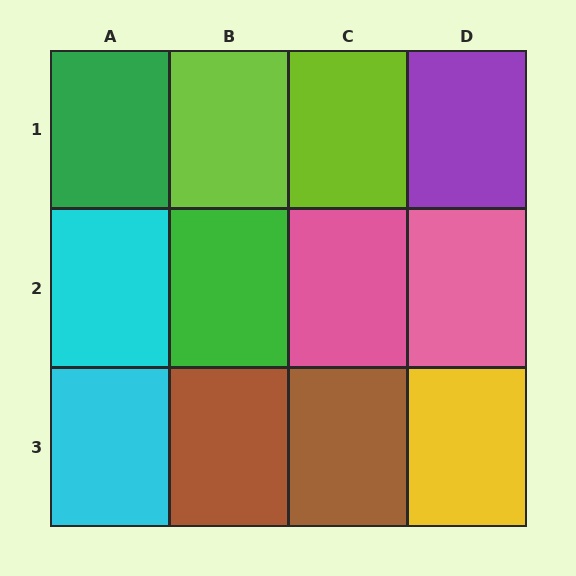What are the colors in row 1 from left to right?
Green, lime, lime, purple.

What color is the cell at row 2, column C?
Pink.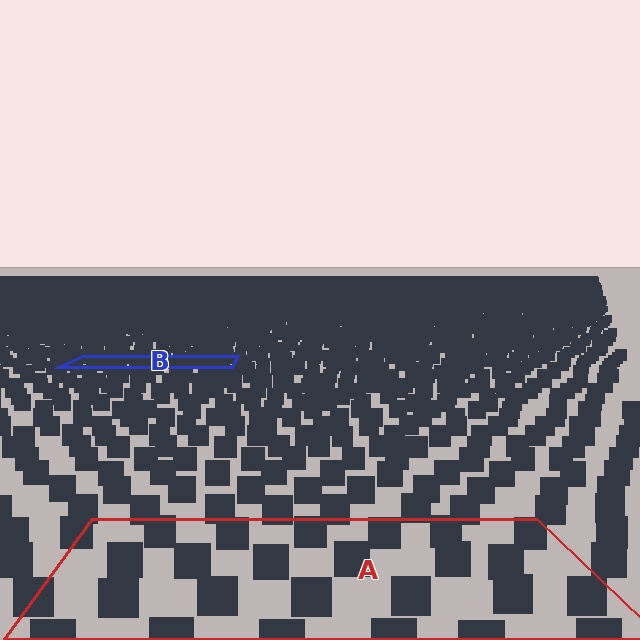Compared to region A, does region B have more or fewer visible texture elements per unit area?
Region B has more texture elements per unit area — they are packed more densely because it is farther away.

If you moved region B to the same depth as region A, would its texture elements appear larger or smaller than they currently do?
They would appear larger. At a closer depth, the same texture elements are projected at a bigger on-screen size.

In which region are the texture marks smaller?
The texture marks are smaller in region B, because it is farther away.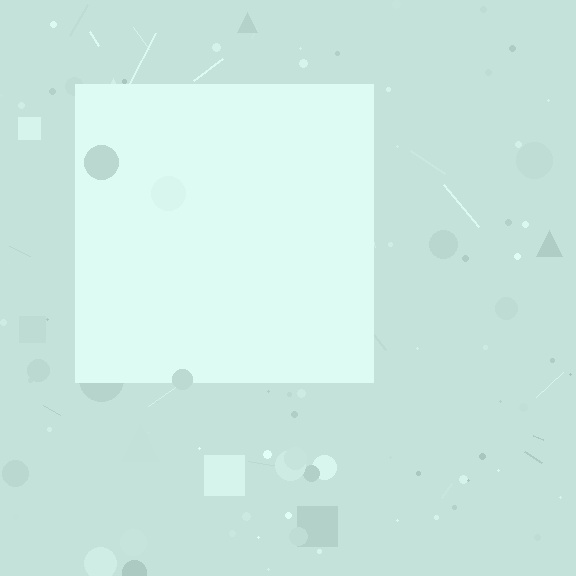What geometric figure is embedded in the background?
A square is embedded in the background.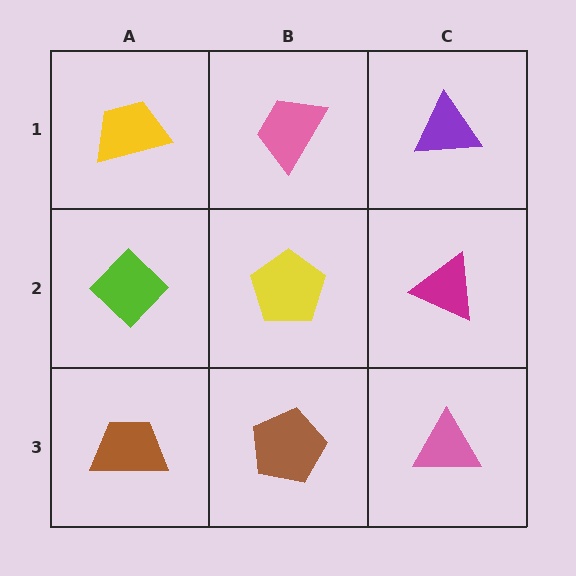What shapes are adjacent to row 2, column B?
A pink trapezoid (row 1, column B), a brown pentagon (row 3, column B), a lime diamond (row 2, column A), a magenta triangle (row 2, column C).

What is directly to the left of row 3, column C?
A brown pentagon.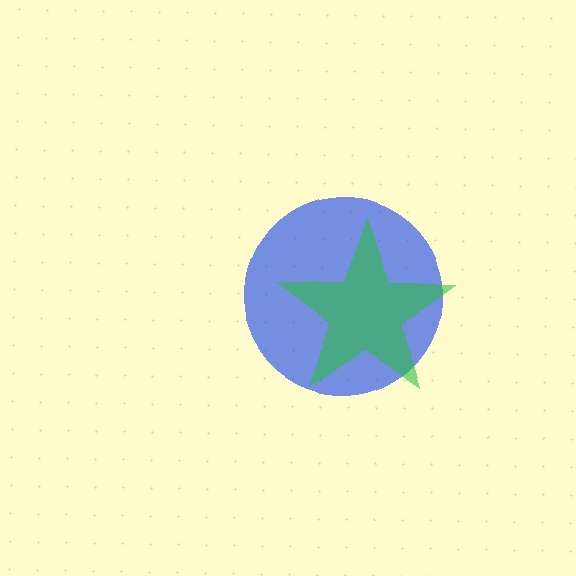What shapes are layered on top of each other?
The layered shapes are: a blue circle, a green star.